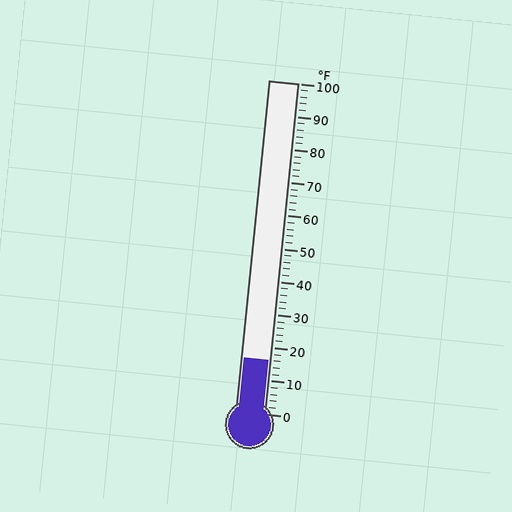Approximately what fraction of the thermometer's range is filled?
The thermometer is filled to approximately 15% of its range.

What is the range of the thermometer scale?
The thermometer scale ranges from 0°F to 100°F.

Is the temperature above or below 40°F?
The temperature is below 40°F.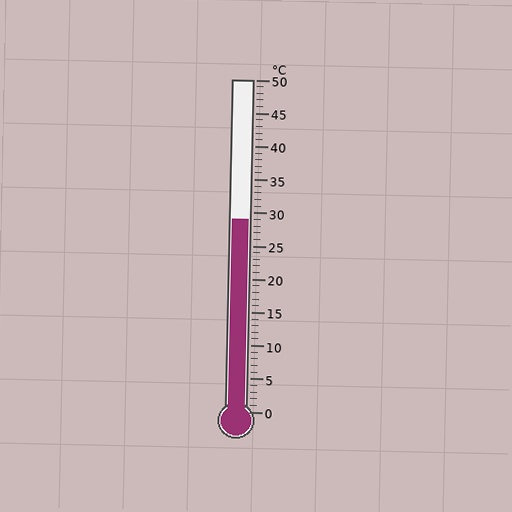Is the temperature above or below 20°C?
The temperature is above 20°C.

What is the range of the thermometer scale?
The thermometer scale ranges from 0°C to 50°C.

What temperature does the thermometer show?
The thermometer shows approximately 29°C.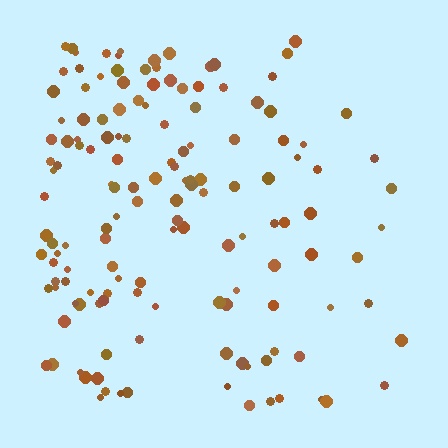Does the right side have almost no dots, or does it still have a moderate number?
Still a moderate number, just noticeably fewer than the left.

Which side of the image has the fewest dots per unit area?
The right.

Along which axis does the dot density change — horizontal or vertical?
Horizontal.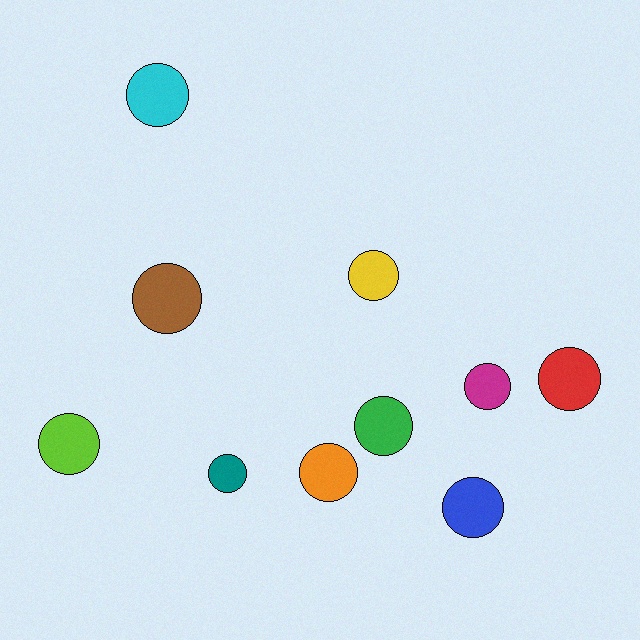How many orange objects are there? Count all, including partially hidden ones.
There is 1 orange object.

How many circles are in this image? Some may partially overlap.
There are 10 circles.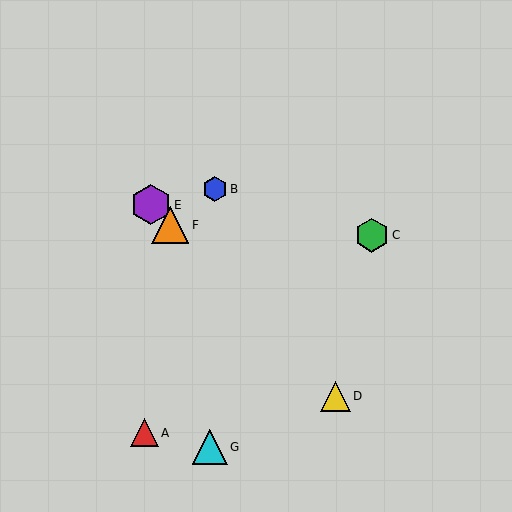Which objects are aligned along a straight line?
Objects D, E, F are aligned along a straight line.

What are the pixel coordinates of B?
Object B is at (215, 189).